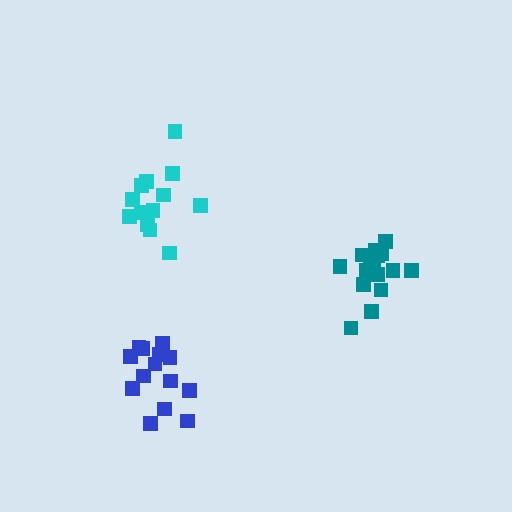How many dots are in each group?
Group 1: 14 dots, Group 2: 18 dots, Group 3: 13 dots (45 total).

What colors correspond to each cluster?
The clusters are colored: blue, teal, cyan.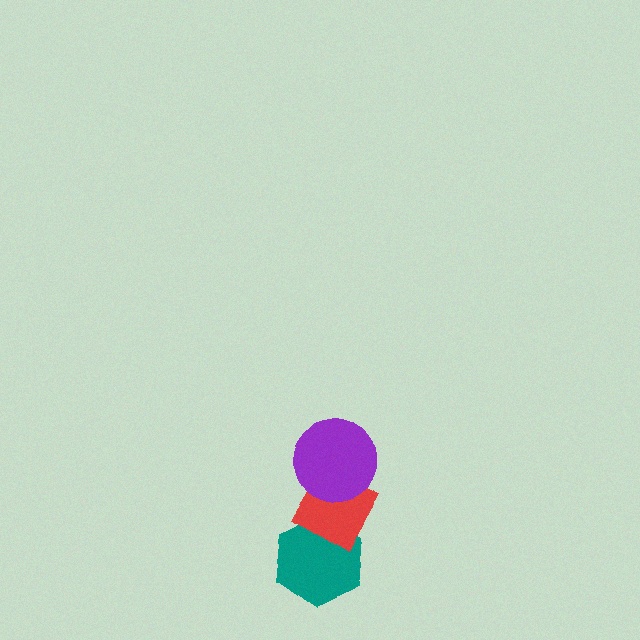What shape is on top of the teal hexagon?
The red diamond is on top of the teal hexagon.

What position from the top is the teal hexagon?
The teal hexagon is 3rd from the top.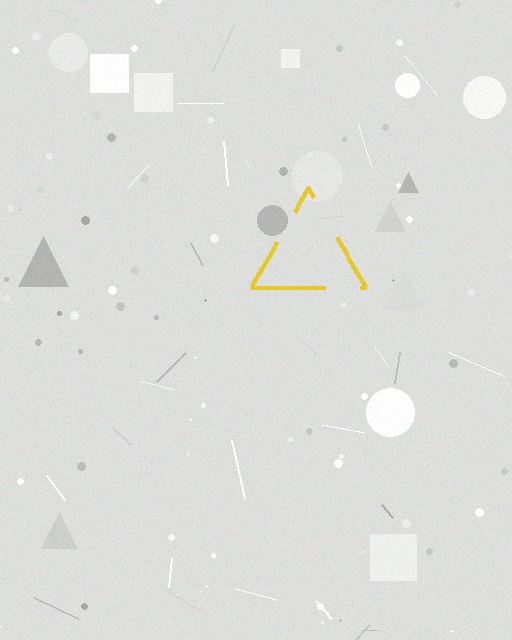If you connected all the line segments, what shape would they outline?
They would outline a triangle.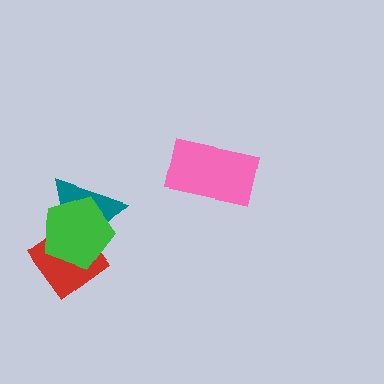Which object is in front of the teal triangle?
The green pentagon is in front of the teal triangle.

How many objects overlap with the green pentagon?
2 objects overlap with the green pentagon.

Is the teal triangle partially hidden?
Yes, it is partially covered by another shape.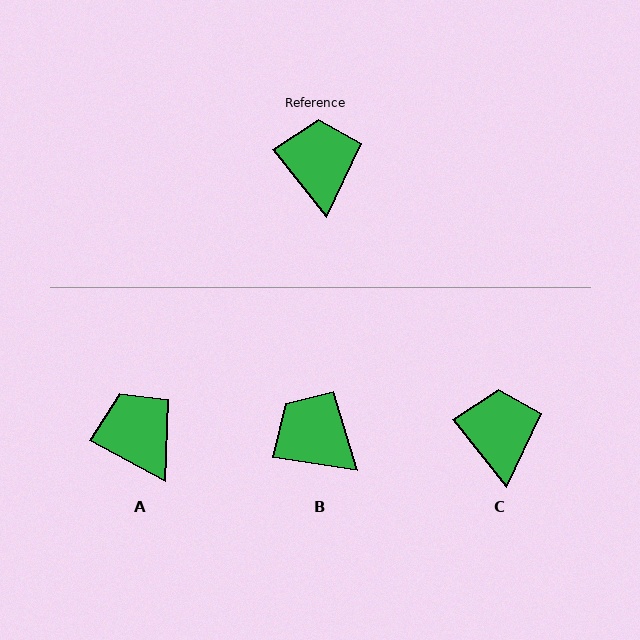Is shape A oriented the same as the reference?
No, it is off by about 23 degrees.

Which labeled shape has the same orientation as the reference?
C.